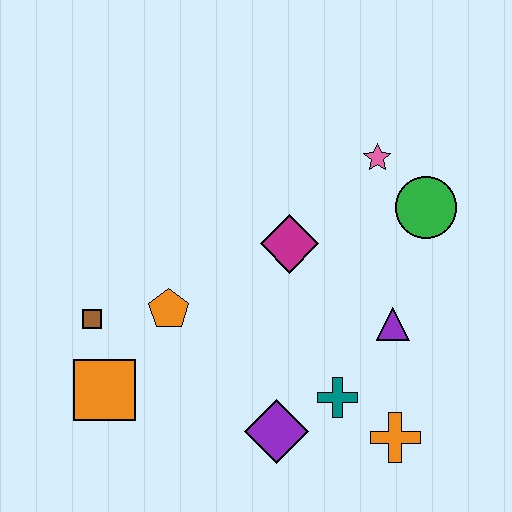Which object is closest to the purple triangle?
The teal cross is closest to the purple triangle.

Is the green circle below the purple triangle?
No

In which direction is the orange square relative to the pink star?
The orange square is to the left of the pink star.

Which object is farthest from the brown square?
The green circle is farthest from the brown square.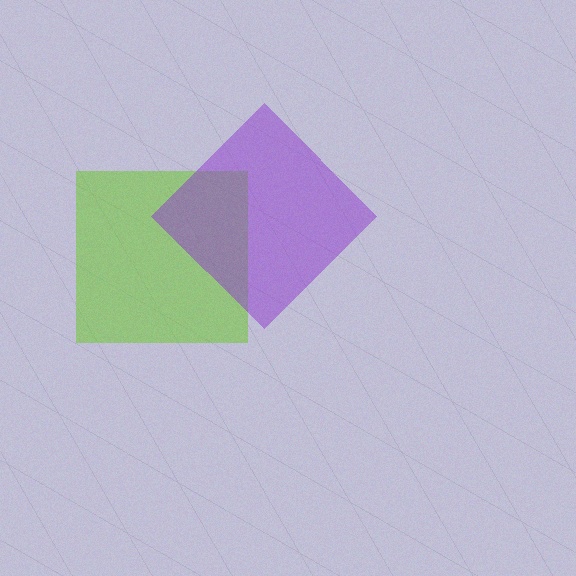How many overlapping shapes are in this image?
There are 2 overlapping shapes in the image.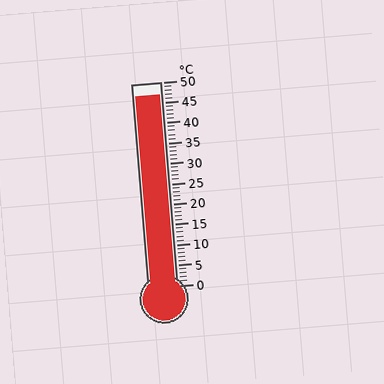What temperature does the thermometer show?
The thermometer shows approximately 47°C.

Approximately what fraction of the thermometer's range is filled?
The thermometer is filled to approximately 95% of its range.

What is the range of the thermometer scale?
The thermometer scale ranges from 0°C to 50°C.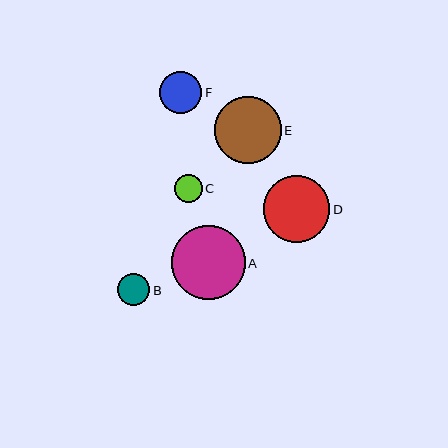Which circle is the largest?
Circle A is the largest with a size of approximately 73 pixels.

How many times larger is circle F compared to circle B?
Circle F is approximately 1.3 times the size of circle B.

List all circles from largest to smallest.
From largest to smallest: A, D, E, F, B, C.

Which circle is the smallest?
Circle C is the smallest with a size of approximately 28 pixels.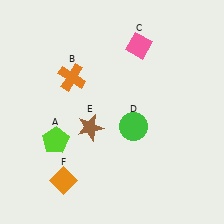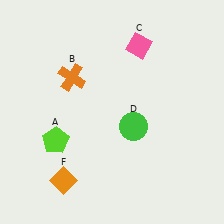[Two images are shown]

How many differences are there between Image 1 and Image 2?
There is 1 difference between the two images.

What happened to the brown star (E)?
The brown star (E) was removed in Image 2. It was in the bottom-left area of Image 1.